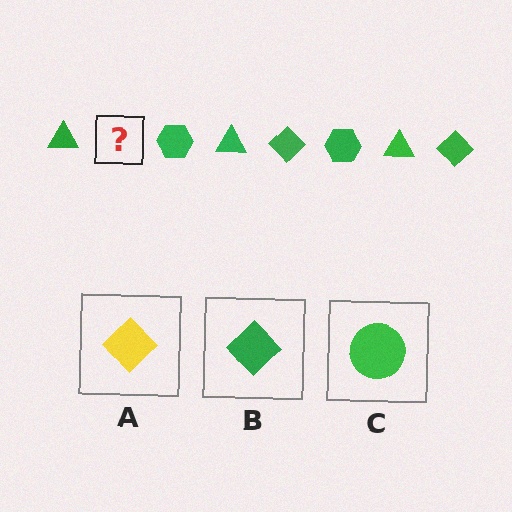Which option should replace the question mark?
Option B.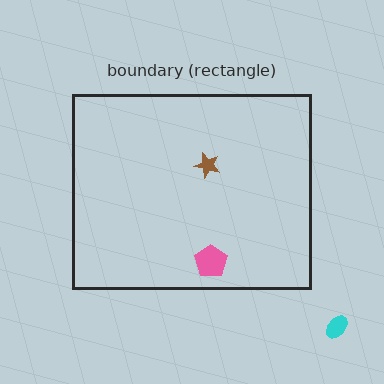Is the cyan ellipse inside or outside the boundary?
Outside.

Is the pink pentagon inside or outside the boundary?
Inside.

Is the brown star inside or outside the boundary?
Inside.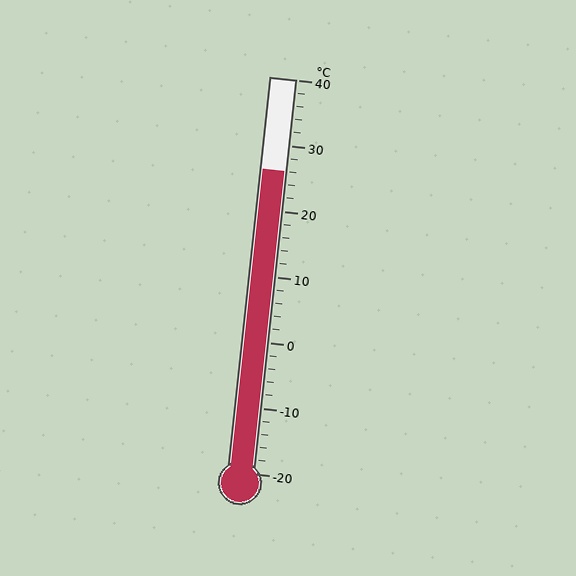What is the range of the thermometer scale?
The thermometer scale ranges from -20°C to 40°C.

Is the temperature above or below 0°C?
The temperature is above 0°C.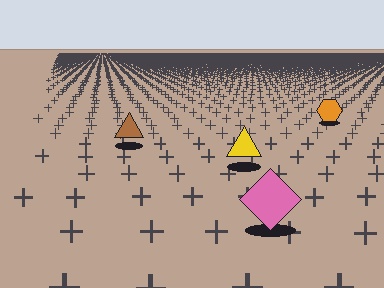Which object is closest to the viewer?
The pink diamond is closest. The texture marks near it are larger and more spread out.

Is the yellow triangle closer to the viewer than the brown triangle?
Yes. The yellow triangle is closer — you can tell from the texture gradient: the ground texture is coarser near it.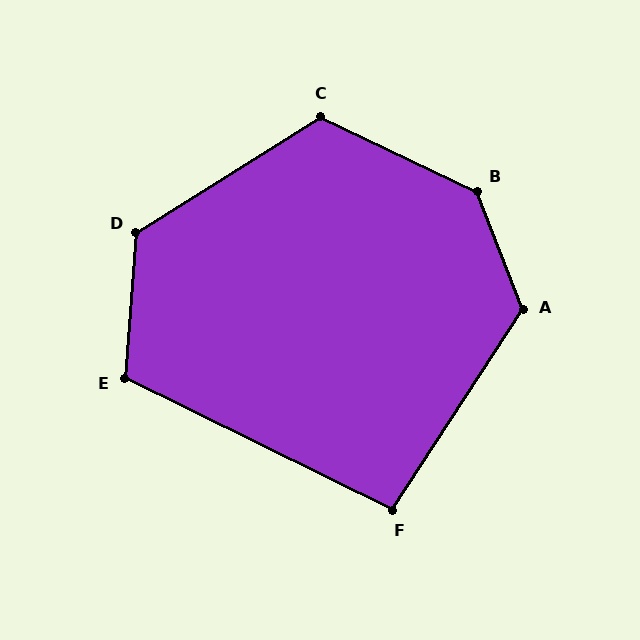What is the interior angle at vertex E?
Approximately 112 degrees (obtuse).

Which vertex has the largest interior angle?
B, at approximately 137 degrees.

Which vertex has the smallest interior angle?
F, at approximately 97 degrees.